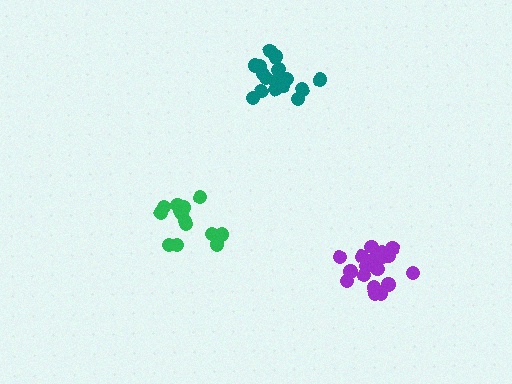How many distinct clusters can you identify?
There are 3 distinct clusters.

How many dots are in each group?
Group 1: 19 dots, Group 2: 17 dots, Group 3: 14 dots (50 total).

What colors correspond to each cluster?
The clusters are colored: purple, teal, green.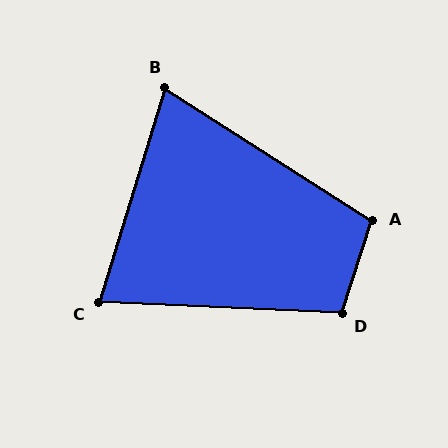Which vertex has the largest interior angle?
D, at approximately 105 degrees.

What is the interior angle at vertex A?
Approximately 105 degrees (obtuse).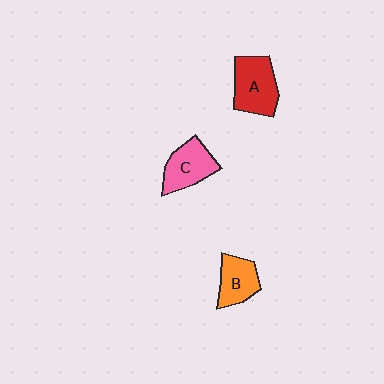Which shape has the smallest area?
Shape B (orange).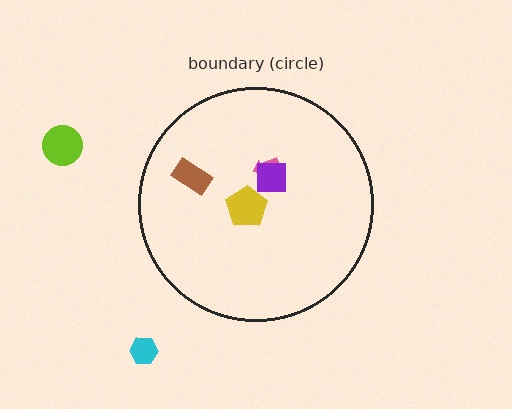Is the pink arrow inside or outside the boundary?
Inside.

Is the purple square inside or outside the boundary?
Inside.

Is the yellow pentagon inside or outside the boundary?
Inside.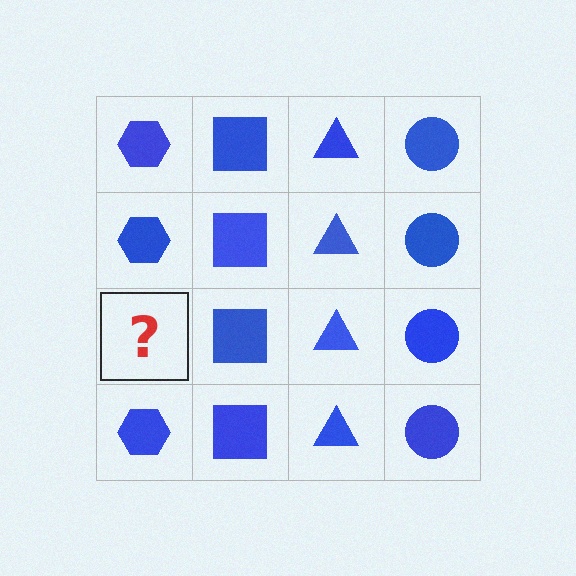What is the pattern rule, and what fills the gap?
The rule is that each column has a consistent shape. The gap should be filled with a blue hexagon.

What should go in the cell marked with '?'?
The missing cell should contain a blue hexagon.